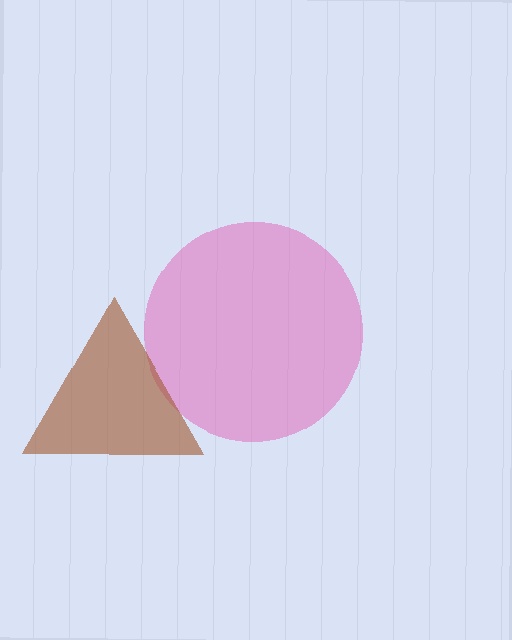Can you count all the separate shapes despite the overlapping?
Yes, there are 2 separate shapes.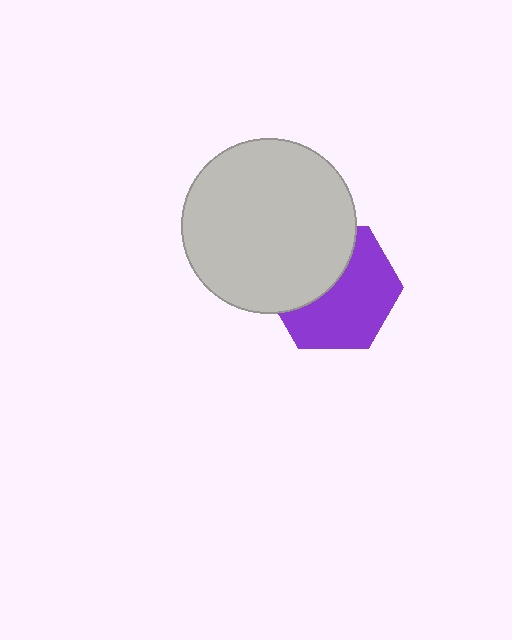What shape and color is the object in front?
The object in front is a light gray circle.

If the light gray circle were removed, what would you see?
You would see the complete purple hexagon.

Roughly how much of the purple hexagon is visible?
About half of it is visible (roughly 59%).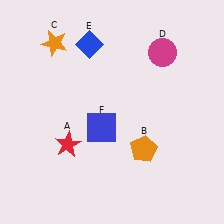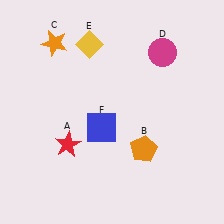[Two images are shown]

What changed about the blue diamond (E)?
In Image 1, E is blue. In Image 2, it changed to yellow.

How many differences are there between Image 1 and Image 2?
There is 1 difference between the two images.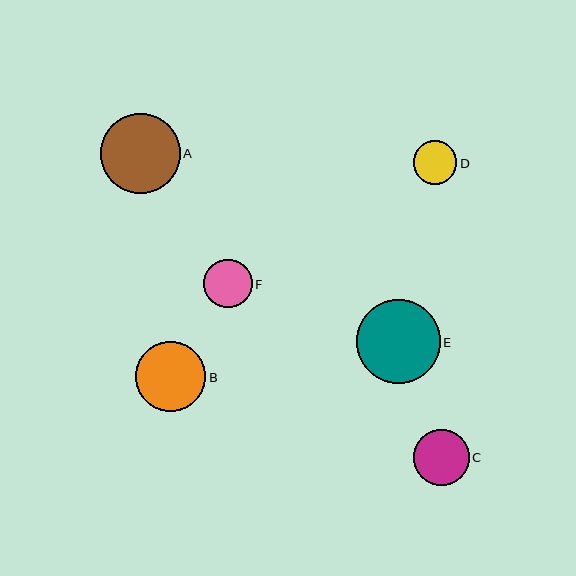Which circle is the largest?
Circle E is the largest with a size of approximately 84 pixels.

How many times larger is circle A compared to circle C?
Circle A is approximately 1.4 times the size of circle C.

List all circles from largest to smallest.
From largest to smallest: E, A, B, C, F, D.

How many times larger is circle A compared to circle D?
Circle A is approximately 1.8 times the size of circle D.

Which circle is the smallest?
Circle D is the smallest with a size of approximately 44 pixels.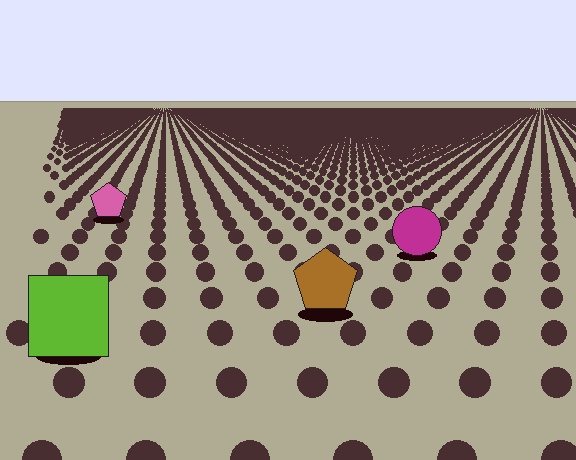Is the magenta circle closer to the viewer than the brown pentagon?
No. The brown pentagon is closer — you can tell from the texture gradient: the ground texture is coarser near it.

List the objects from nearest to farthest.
From nearest to farthest: the lime square, the brown pentagon, the magenta circle, the pink pentagon.